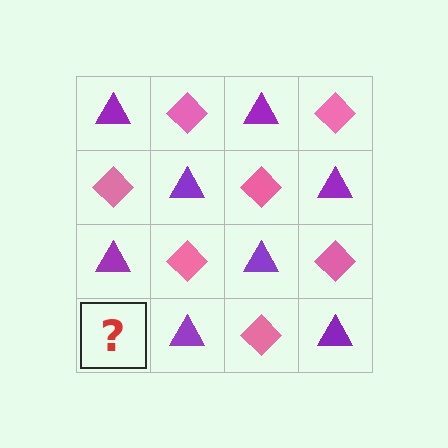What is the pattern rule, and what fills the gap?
The rule is that it alternates purple triangle and pink diamond in a checkerboard pattern. The gap should be filled with a pink diamond.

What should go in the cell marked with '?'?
The missing cell should contain a pink diamond.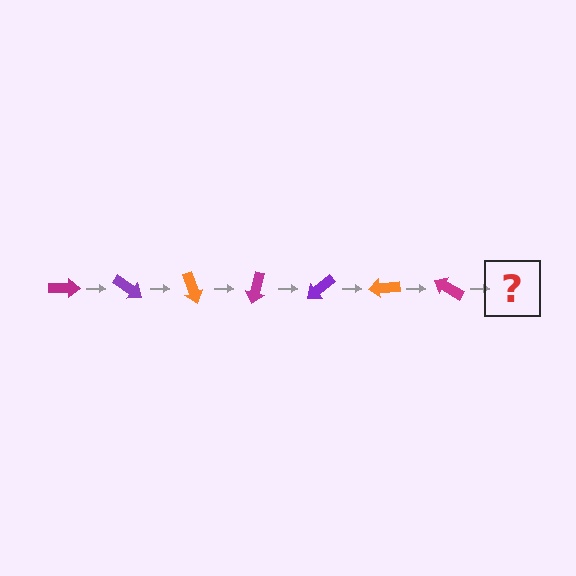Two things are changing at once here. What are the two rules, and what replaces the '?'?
The two rules are that it rotates 35 degrees each step and the color cycles through magenta, purple, and orange. The '?' should be a purple arrow, rotated 245 degrees from the start.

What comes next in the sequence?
The next element should be a purple arrow, rotated 245 degrees from the start.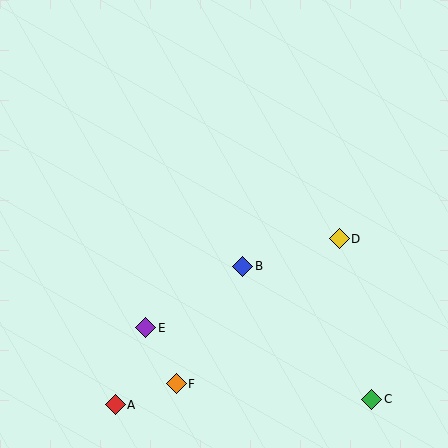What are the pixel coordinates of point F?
Point F is at (176, 384).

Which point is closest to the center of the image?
Point B at (243, 267) is closest to the center.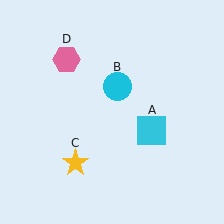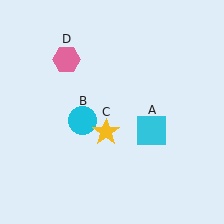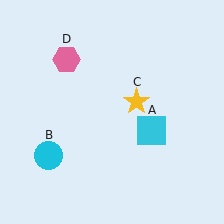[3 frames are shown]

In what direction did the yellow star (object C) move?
The yellow star (object C) moved up and to the right.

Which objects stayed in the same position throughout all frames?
Cyan square (object A) and pink hexagon (object D) remained stationary.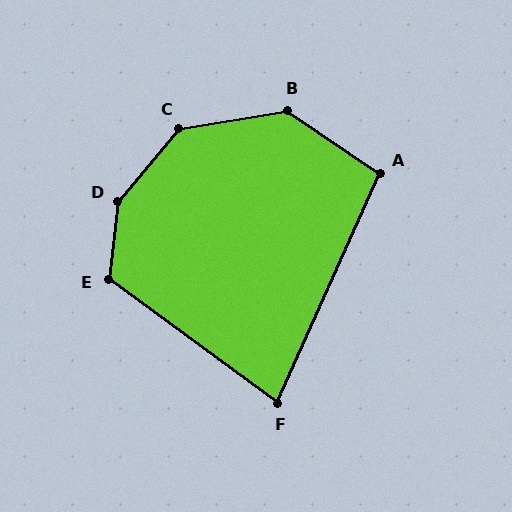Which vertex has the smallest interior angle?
F, at approximately 78 degrees.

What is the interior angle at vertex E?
Approximately 120 degrees (obtuse).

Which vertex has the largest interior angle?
D, at approximately 146 degrees.